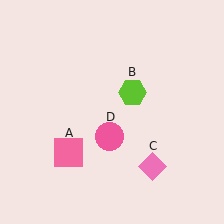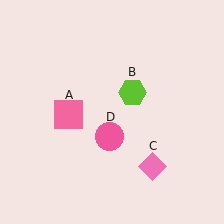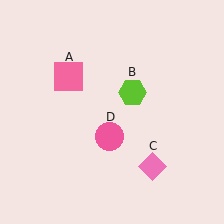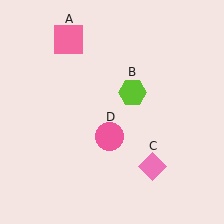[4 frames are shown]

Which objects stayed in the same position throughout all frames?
Lime hexagon (object B) and pink diamond (object C) and pink circle (object D) remained stationary.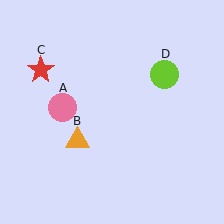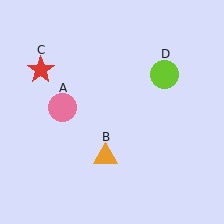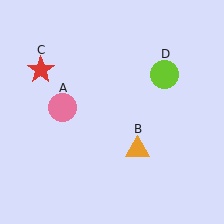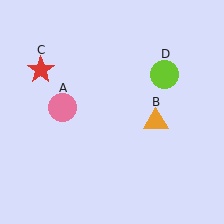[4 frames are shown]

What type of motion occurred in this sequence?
The orange triangle (object B) rotated counterclockwise around the center of the scene.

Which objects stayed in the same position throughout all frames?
Pink circle (object A) and red star (object C) and lime circle (object D) remained stationary.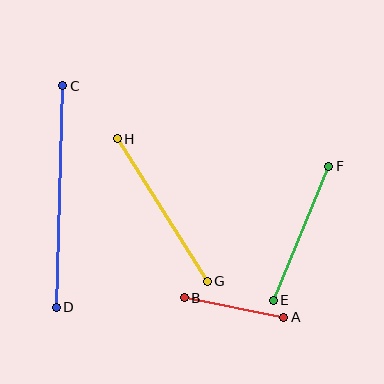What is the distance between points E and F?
The distance is approximately 145 pixels.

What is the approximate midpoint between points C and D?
The midpoint is at approximately (60, 196) pixels.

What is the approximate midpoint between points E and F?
The midpoint is at approximately (301, 233) pixels.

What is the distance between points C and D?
The distance is approximately 222 pixels.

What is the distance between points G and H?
The distance is approximately 168 pixels.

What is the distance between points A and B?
The distance is approximately 101 pixels.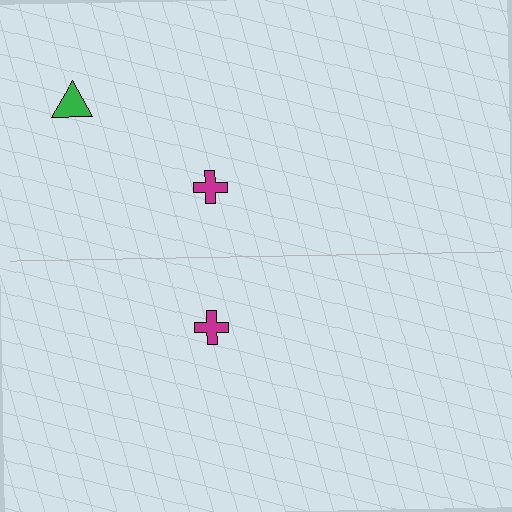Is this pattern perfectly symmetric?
No, the pattern is not perfectly symmetric. A green triangle is missing from the bottom side.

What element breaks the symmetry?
A green triangle is missing from the bottom side.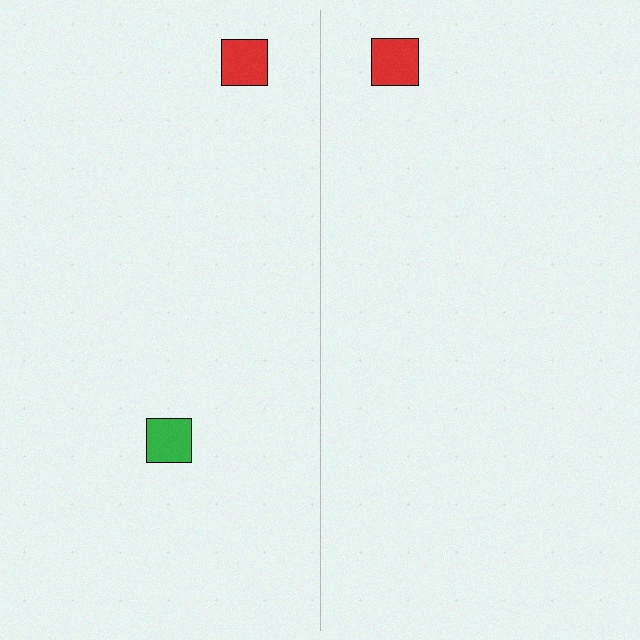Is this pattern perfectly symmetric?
No, the pattern is not perfectly symmetric. A green square is missing from the right side.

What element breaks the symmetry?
A green square is missing from the right side.